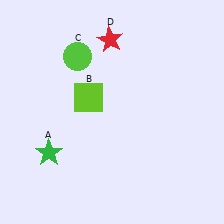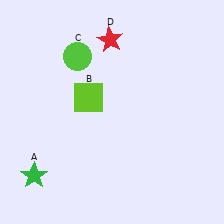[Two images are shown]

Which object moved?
The green star (A) moved down.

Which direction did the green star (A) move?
The green star (A) moved down.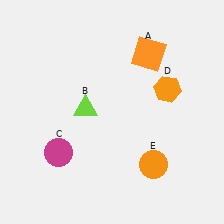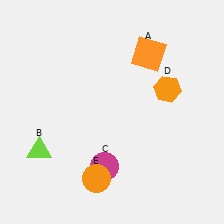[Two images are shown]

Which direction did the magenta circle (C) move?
The magenta circle (C) moved right.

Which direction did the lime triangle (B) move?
The lime triangle (B) moved left.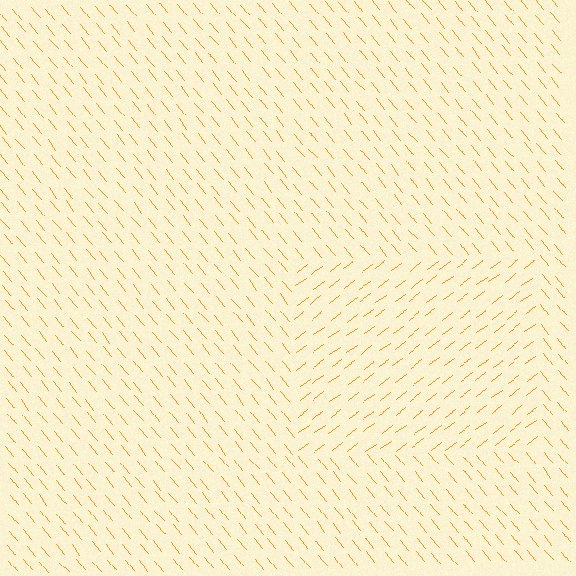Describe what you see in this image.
The image is filled with small orange line segments. A rectangle region in the image has lines oriented differently from the surrounding lines, creating a visible texture boundary.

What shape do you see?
I see a rectangle.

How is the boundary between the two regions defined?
The boundary is defined purely by a change in line orientation (approximately 87 degrees difference). All lines are the same color and thickness.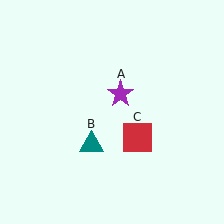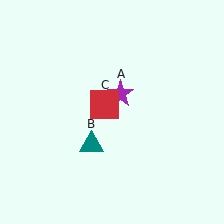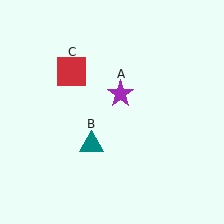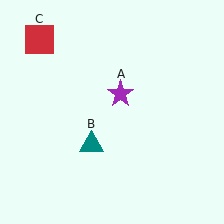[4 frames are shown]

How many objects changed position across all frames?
1 object changed position: red square (object C).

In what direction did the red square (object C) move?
The red square (object C) moved up and to the left.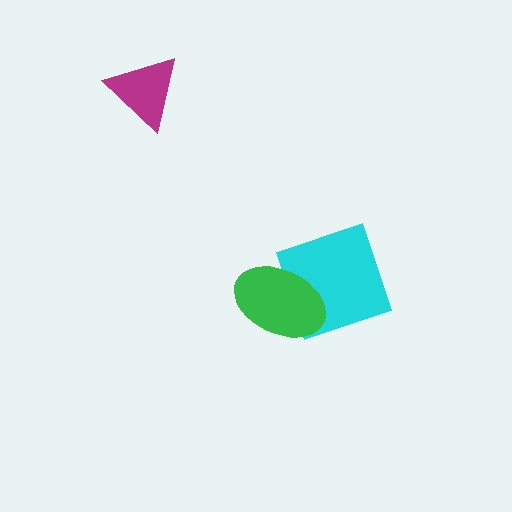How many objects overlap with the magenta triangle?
0 objects overlap with the magenta triangle.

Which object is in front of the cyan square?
The green ellipse is in front of the cyan square.